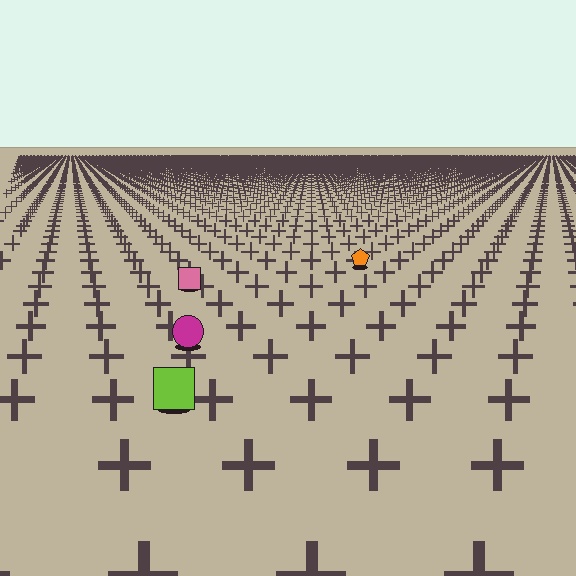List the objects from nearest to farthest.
From nearest to farthest: the lime square, the magenta circle, the pink square, the orange pentagon.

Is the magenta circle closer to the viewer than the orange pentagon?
Yes. The magenta circle is closer — you can tell from the texture gradient: the ground texture is coarser near it.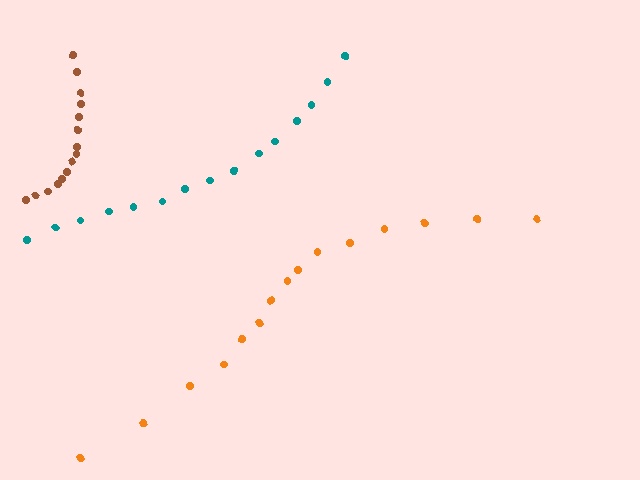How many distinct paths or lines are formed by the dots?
There are 3 distinct paths.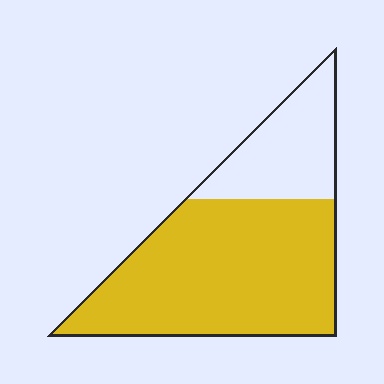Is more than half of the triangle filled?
Yes.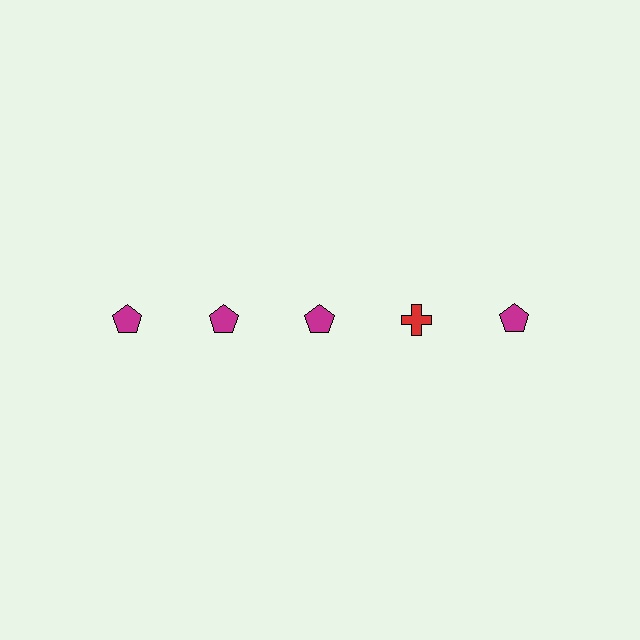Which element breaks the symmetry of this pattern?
The red cross in the top row, second from right column breaks the symmetry. All other shapes are magenta pentagons.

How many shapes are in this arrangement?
There are 5 shapes arranged in a grid pattern.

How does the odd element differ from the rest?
It differs in both color (red instead of magenta) and shape (cross instead of pentagon).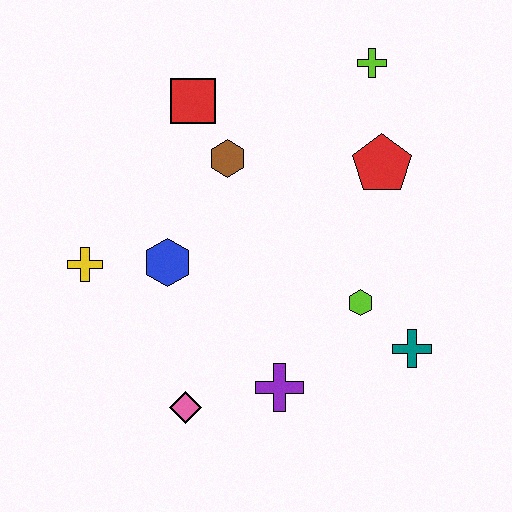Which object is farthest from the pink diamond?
The lime cross is farthest from the pink diamond.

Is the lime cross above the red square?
Yes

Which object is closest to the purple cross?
The pink diamond is closest to the purple cross.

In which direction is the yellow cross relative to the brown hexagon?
The yellow cross is to the left of the brown hexagon.